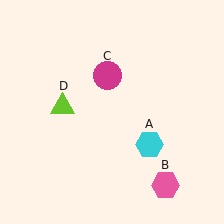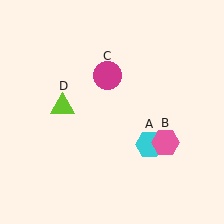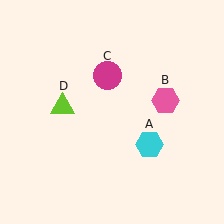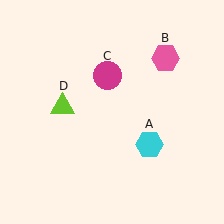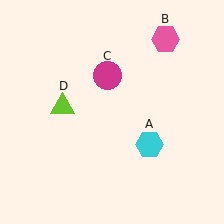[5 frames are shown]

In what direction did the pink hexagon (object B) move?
The pink hexagon (object B) moved up.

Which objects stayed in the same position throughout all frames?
Cyan hexagon (object A) and magenta circle (object C) and lime triangle (object D) remained stationary.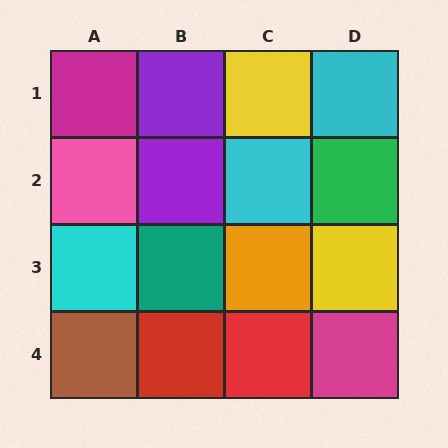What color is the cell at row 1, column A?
Magenta.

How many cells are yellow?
2 cells are yellow.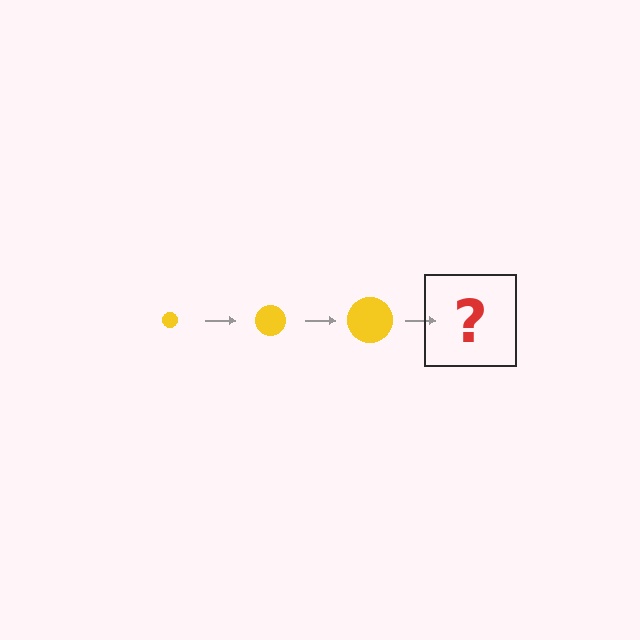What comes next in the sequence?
The next element should be a yellow circle, larger than the previous one.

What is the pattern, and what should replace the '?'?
The pattern is that the circle gets progressively larger each step. The '?' should be a yellow circle, larger than the previous one.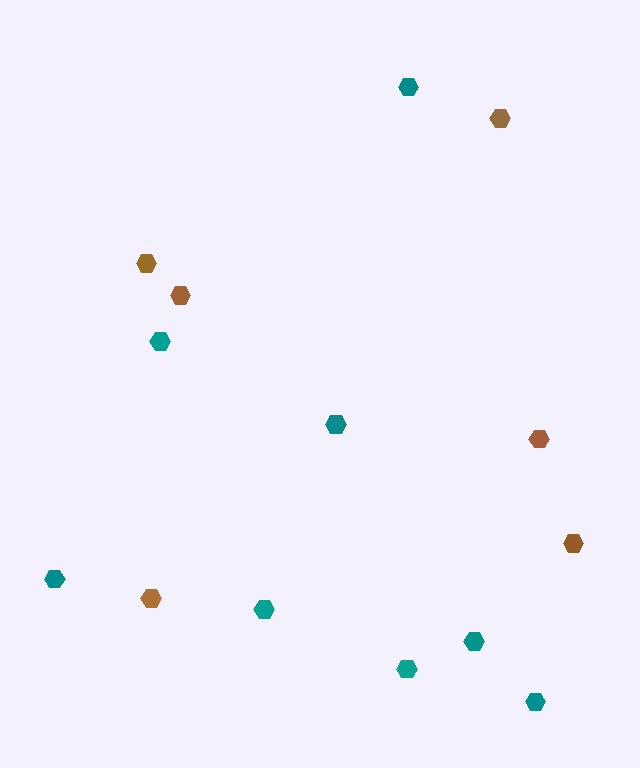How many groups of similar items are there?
There are 2 groups: one group of teal hexagons (8) and one group of brown hexagons (6).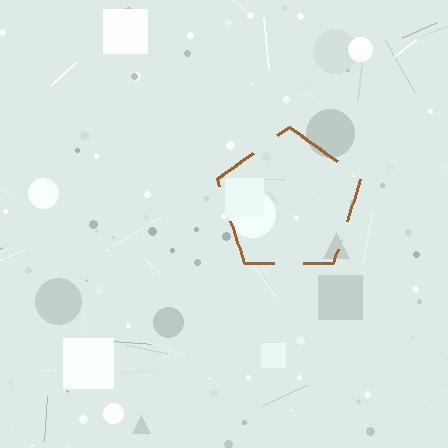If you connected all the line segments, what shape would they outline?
They would outline a pentagon.